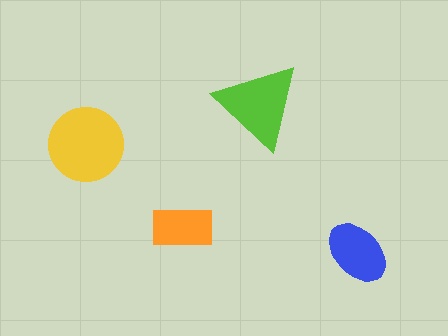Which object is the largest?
The yellow circle.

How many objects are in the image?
There are 4 objects in the image.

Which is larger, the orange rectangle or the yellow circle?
The yellow circle.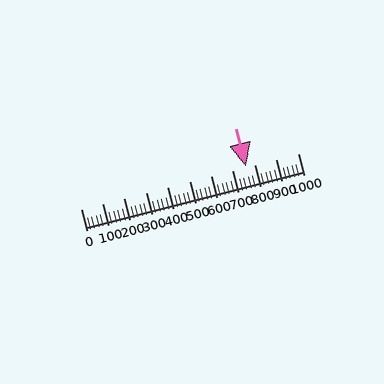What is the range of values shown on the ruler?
The ruler shows values from 0 to 1000.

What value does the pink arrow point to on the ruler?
The pink arrow points to approximately 760.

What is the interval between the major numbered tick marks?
The major tick marks are spaced 100 units apart.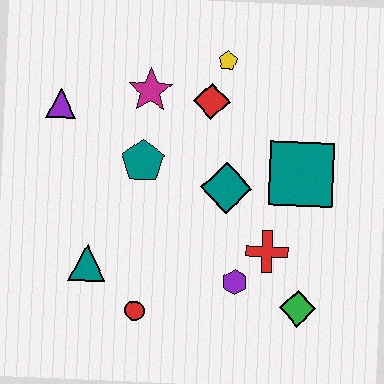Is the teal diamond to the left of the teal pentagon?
No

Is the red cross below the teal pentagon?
Yes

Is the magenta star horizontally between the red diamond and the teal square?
No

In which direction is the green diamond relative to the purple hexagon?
The green diamond is to the right of the purple hexagon.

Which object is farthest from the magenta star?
The green diamond is farthest from the magenta star.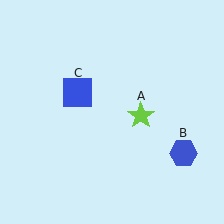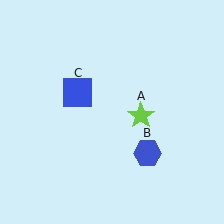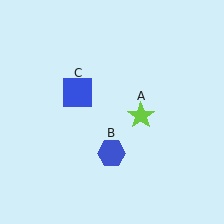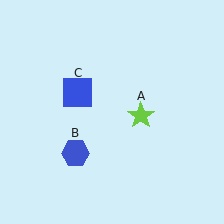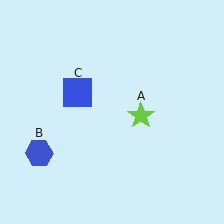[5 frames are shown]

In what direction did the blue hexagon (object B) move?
The blue hexagon (object B) moved left.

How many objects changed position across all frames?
1 object changed position: blue hexagon (object B).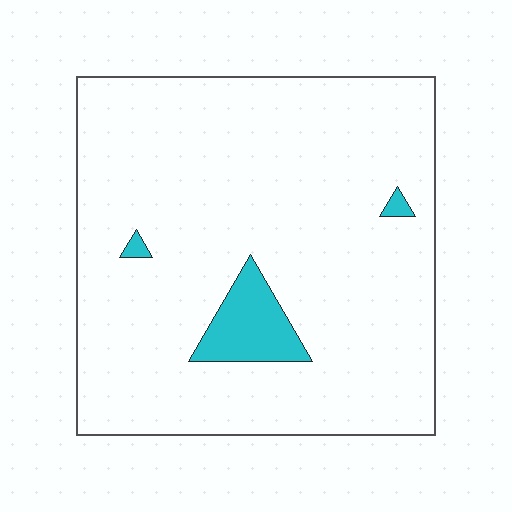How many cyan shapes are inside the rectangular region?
3.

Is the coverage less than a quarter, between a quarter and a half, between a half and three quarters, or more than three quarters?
Less than a quarter.